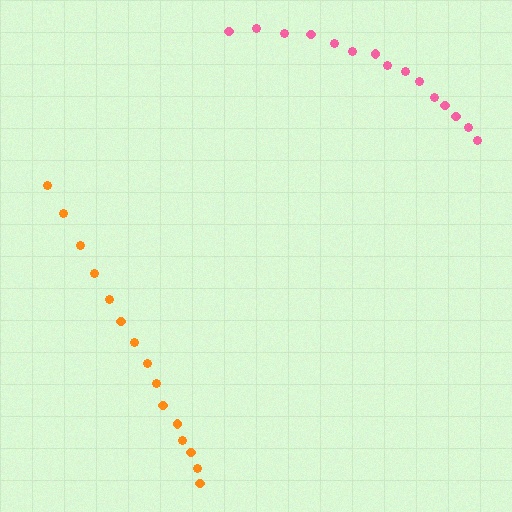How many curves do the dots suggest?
There are 2 distinct paths.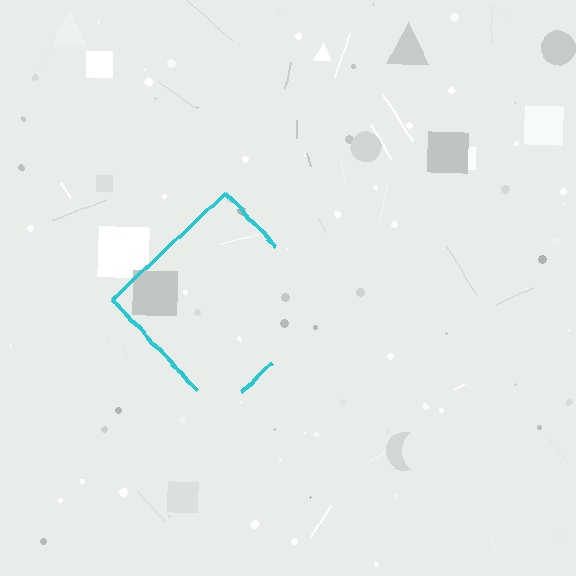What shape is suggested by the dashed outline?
The dashed outline suggests a diamond.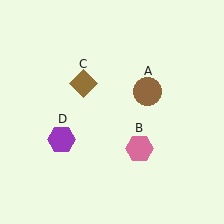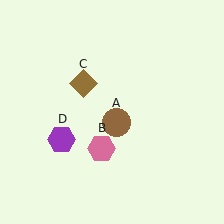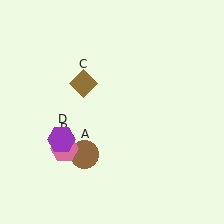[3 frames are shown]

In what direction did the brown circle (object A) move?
The brown circle (object A) moved down and to the left.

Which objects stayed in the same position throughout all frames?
Brown diamond (object C) and purple hexagon (object D) remained stationary.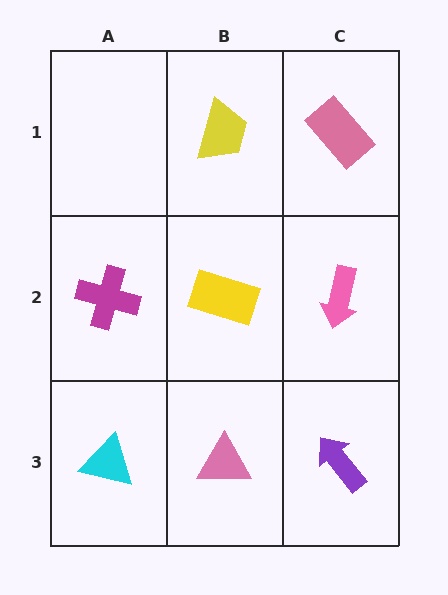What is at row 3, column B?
A pink triangle.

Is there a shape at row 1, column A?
No, that cell is empty.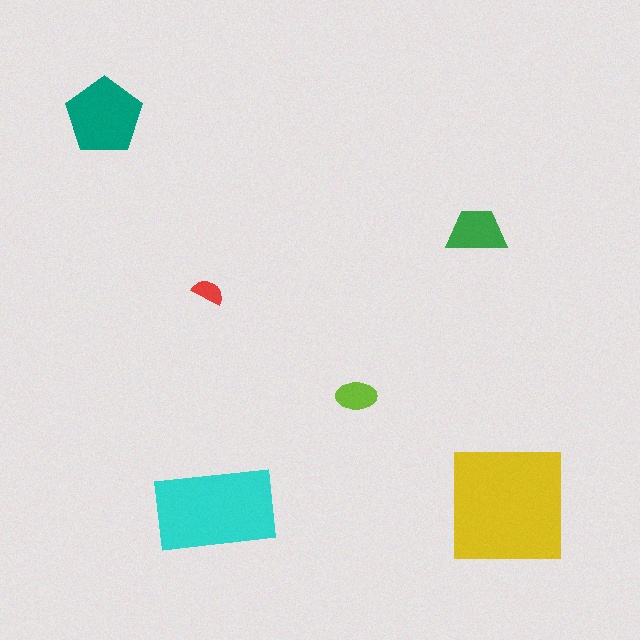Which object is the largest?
The yellow square.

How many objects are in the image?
There are 6 objects in the image.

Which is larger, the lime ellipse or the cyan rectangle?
The cyan rectangle.